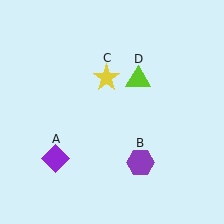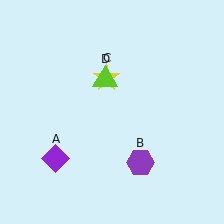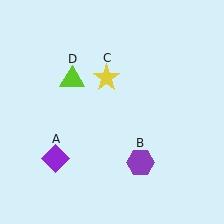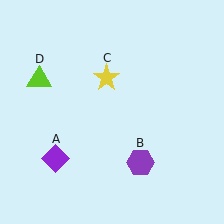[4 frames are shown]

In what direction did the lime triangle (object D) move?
The lime triangle (object D) moved left.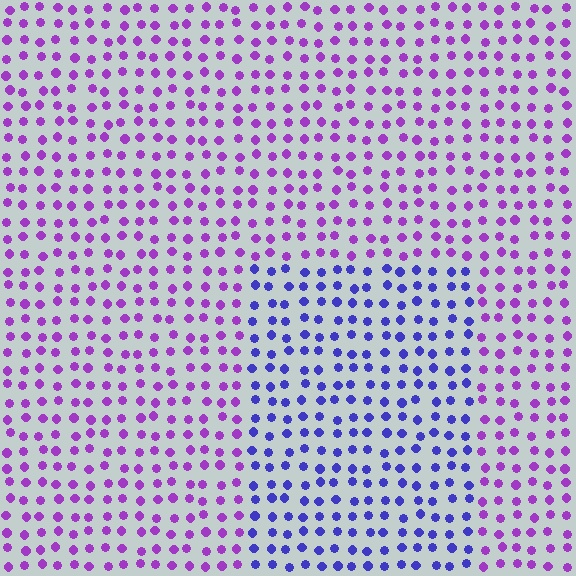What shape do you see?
I see a rectangle.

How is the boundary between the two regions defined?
The boundary is defined purely by a slight shift in hue (about 42 degrees). Spacing, size, and orientation are identical on both sides.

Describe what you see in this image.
The image is filled with small purple elements in a uniform arrangement. A rectangle-shaped region is visible where the elements are tinted to a slightly different hue, forming a subtle color boundary.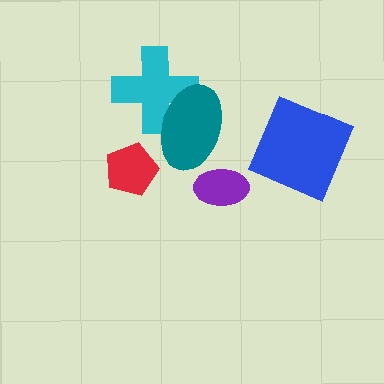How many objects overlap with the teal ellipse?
1 object overlaps with the teal ellipse.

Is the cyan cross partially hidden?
Yes, it is partially covered by another shape.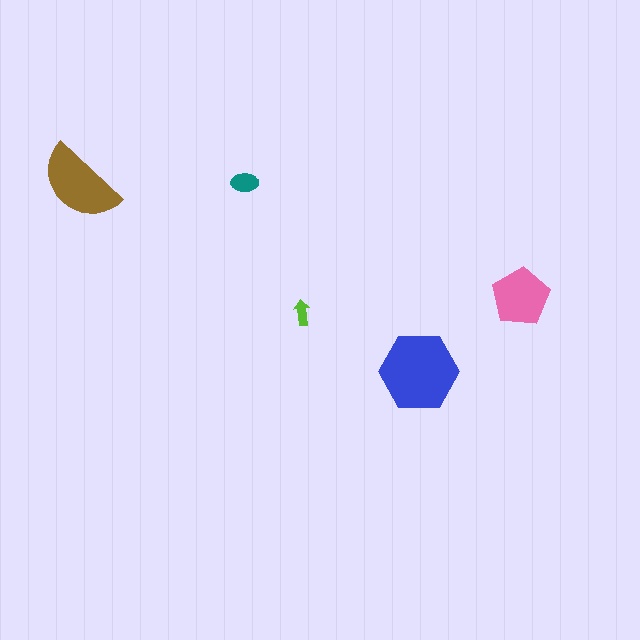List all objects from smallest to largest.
The lime arrow, the teal ellipse, the pink pentagon, the brown semicircle, the blue hexagon.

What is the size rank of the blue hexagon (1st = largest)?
1st.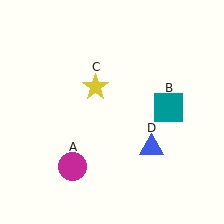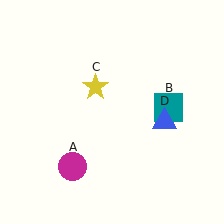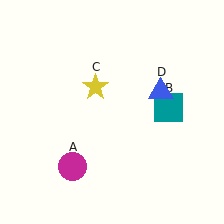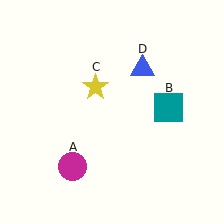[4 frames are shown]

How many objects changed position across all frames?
1 object changed position: blue triangle (object D).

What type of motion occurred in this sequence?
The blue triangle (object D) rotated counterclockwise around the center of the scene.